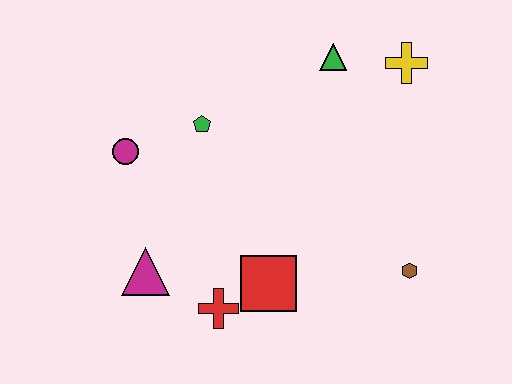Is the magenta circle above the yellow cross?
No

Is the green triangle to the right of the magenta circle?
Yes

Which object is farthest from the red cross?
The yellow cross is farthest from the red cross.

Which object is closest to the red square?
The red cross is closest to the red square.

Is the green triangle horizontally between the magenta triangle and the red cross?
No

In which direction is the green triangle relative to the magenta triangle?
The green triangle is above the magenta triangle.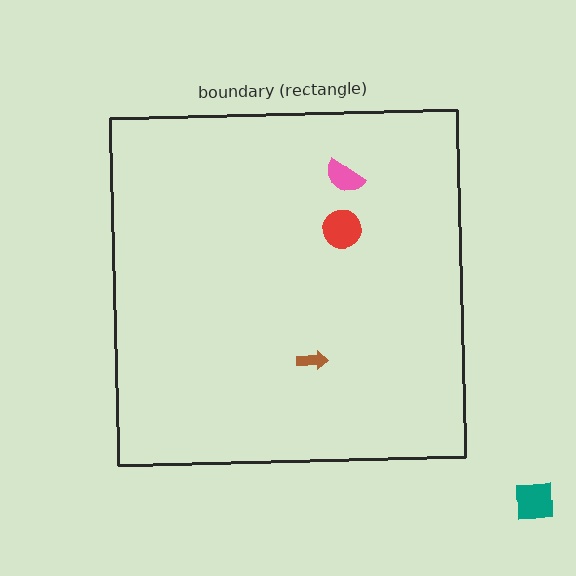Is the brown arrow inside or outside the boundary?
Inside.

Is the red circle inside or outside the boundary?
Inside.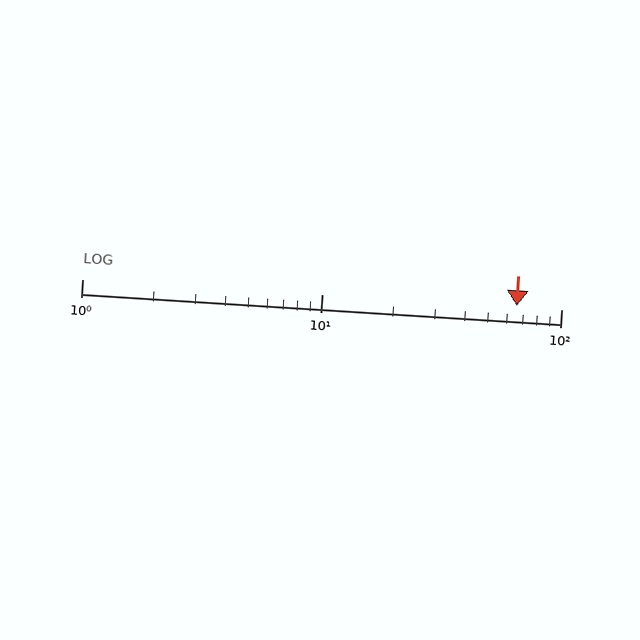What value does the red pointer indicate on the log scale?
The pointer indicates approximately 65.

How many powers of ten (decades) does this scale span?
The scale spans 2 decades, from 1 to 100.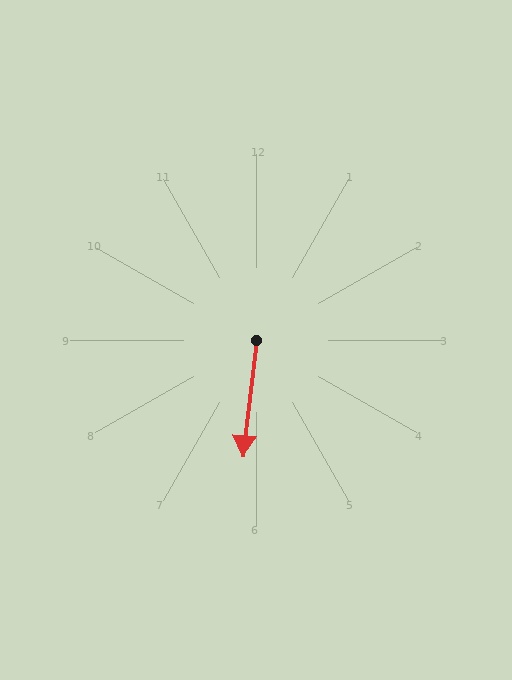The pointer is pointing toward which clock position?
Roughly 6 o'clock.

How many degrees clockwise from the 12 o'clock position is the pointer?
Approximately 187 degrees.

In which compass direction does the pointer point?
South.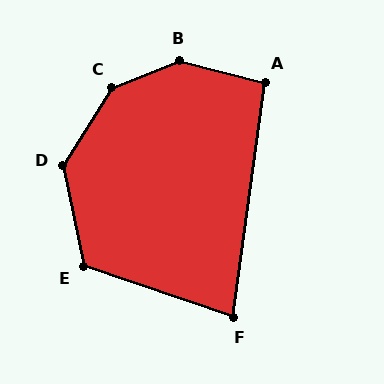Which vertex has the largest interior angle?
B, at approximately 144 degrees.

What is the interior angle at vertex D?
Approximately 136 degrees (obtuse).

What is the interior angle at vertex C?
Approximately 143 degrees (obtuse).